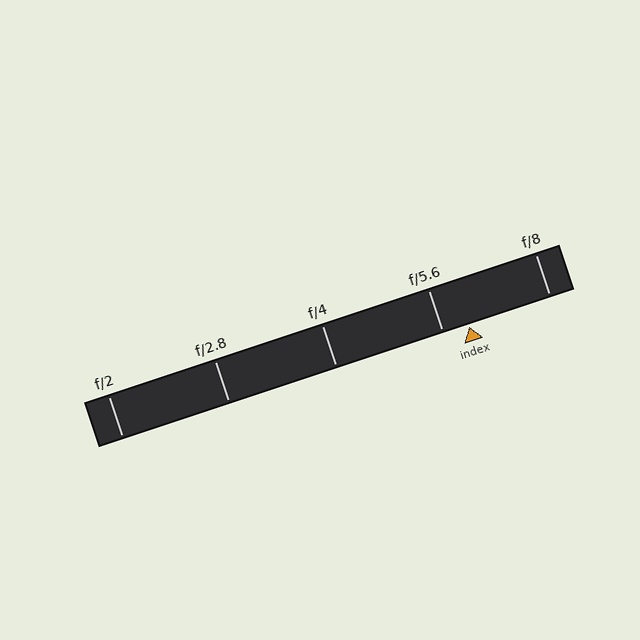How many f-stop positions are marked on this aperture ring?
There are 5 f-stop positions marked.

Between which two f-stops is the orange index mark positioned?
The index mark is between f/5.6 and f/8.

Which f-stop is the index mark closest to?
The index mark is closest to f/5.6.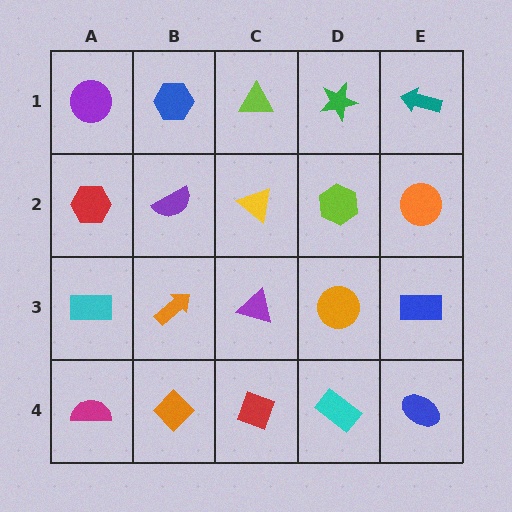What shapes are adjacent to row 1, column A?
A red hexagon (row 2, column A), a blue hexagon (row 1, column B).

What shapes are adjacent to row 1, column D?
A lime hexagon (row 2, column D), a lime triangle (row 1, column C), a teal arrow (row 1, column E).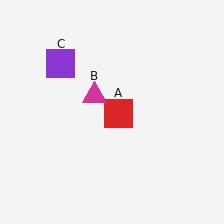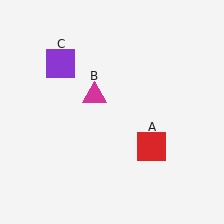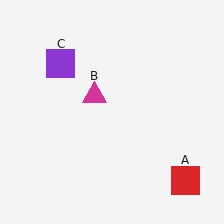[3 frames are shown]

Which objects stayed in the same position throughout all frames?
Magenta triangle (object B) and purple square (object C) remained stationary.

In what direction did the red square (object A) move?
The red square (object A) moved down and to the right.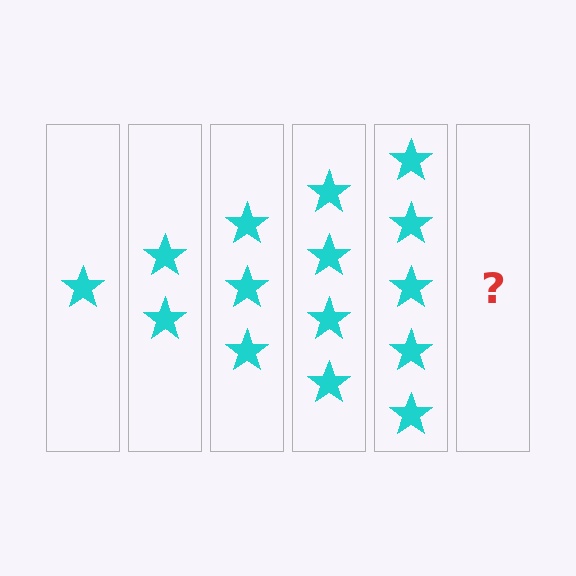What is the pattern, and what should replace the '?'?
The pattern is that each step adds one more star. The '?' should be 6 stars.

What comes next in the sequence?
The next element should be 6 stars.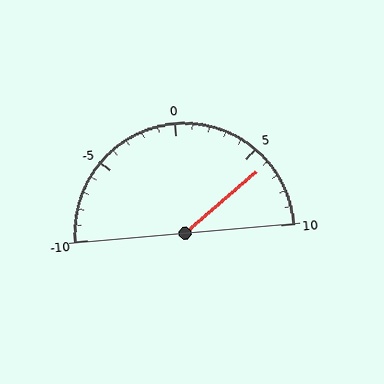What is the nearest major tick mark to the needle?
The nearest major tick mark is 5.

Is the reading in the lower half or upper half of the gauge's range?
The reading is in the upper half of the range (-10 to 10).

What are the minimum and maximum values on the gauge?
The gauge ranges from -10 to 10.